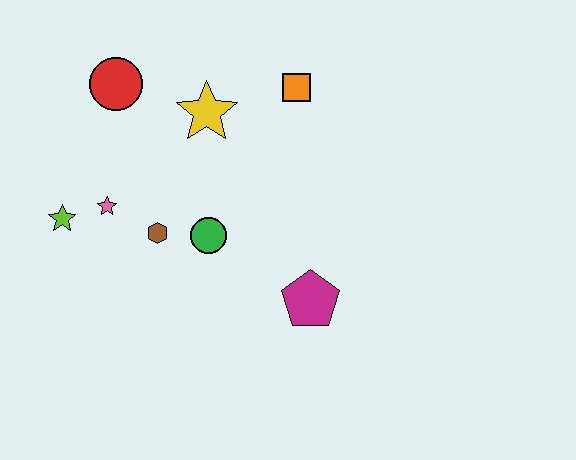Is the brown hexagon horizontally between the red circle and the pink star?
No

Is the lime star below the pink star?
Yes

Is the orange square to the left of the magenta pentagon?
Yes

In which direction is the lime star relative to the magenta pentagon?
The lime star is to the left of the magenta pentagon.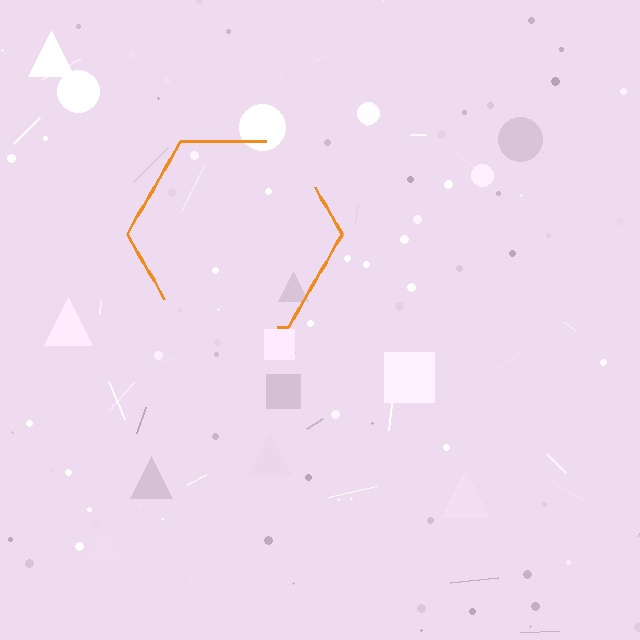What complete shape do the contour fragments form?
The contour fragments form a hexagon.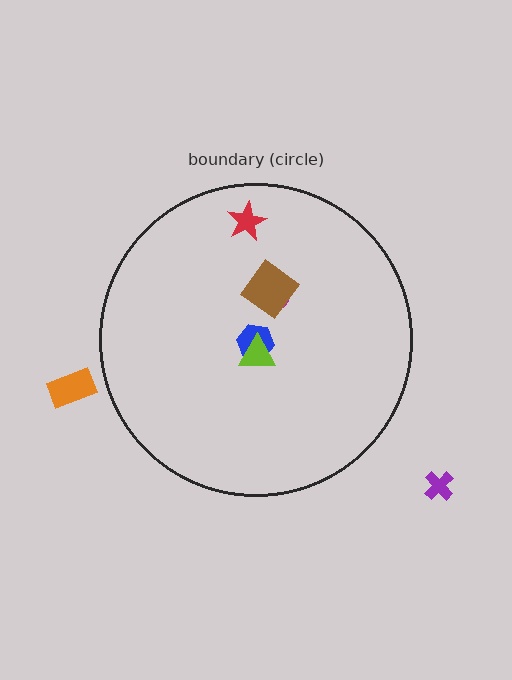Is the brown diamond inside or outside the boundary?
Inside.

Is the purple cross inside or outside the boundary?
Outside.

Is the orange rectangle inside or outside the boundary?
Outside.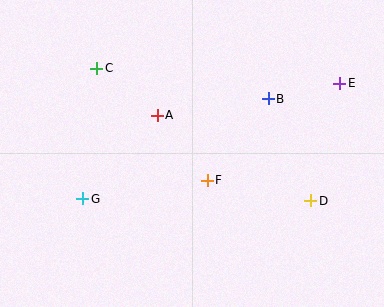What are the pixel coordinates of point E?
Point E is at (340, 83).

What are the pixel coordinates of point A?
Point A is at (157, 115).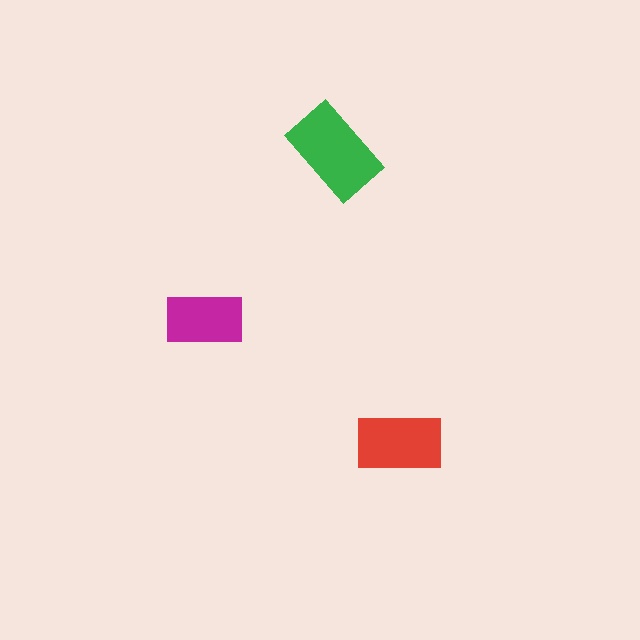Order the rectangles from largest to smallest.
the green one, the red one, the magenta one.